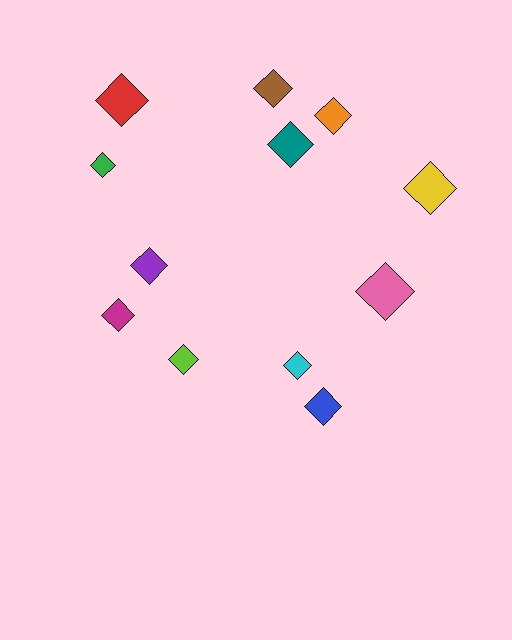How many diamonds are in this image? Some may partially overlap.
There are 12 diamonds.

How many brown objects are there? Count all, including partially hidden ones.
There is 1 brown object.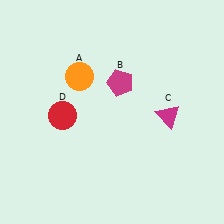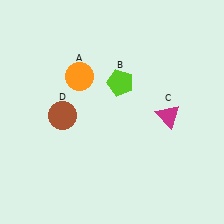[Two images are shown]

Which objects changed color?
B changed from magenta to lime. D changed from red to brown.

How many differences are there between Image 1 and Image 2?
There are 2 differences between the two images.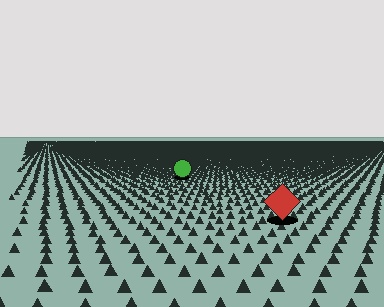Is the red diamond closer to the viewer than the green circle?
Yes. The red diamond is closer — you can tell from the texture gradient: the ground texture is coarser near it.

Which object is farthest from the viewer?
The green circle is farthest from the viewer. It appears smaller and the ground texture around it is denser.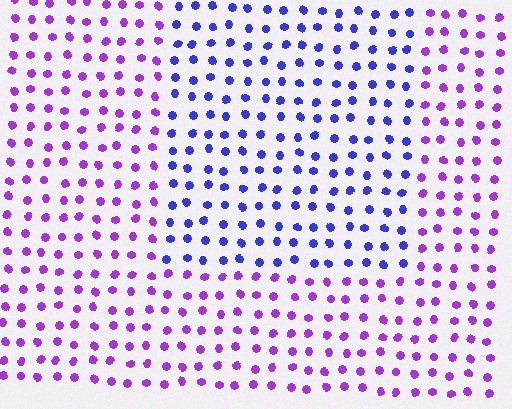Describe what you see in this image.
The image is filled with small purple elements in a uniform arrangement. A rectangle-shaped region is visible where the elements are tinted to a slightly different hue, forming a subtle color boundary.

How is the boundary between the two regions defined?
The boundary is defined purely by a slight shift in hue (about 44 degrees). Spacing, size, and orientation are identical on both sides.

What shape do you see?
I see a rectangle.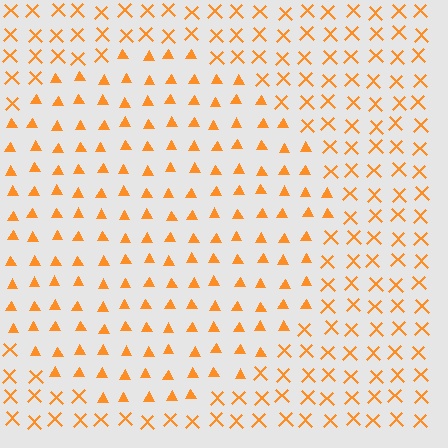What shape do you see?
I see a circle.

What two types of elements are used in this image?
The image uses triangles inside the circle region and X marks outside it.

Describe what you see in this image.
The image is filled with small orange elements arranged in a uniform grid. A circle-shaped region contains triangles, while the surrounding area contains X marks. The boundary is defined purely by the change in element shape.